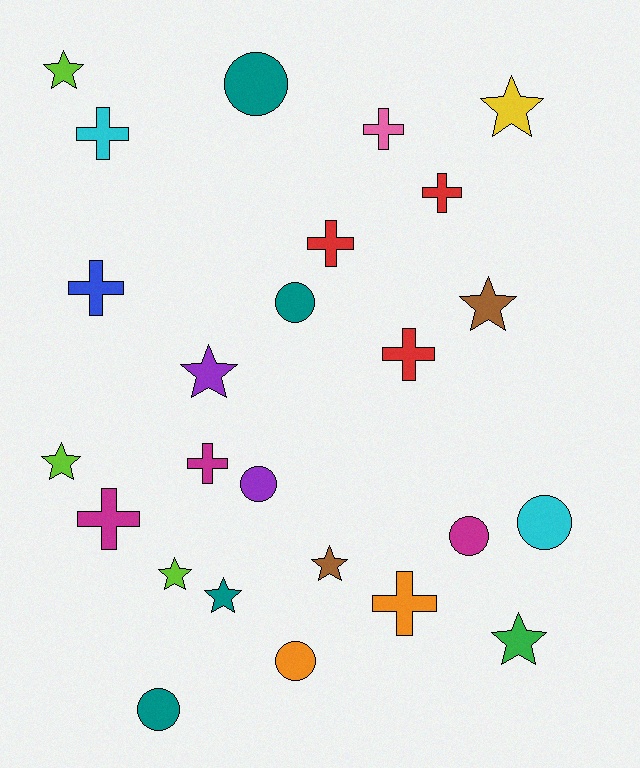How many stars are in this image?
There are 9 stars.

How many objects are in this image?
There are 25 objects.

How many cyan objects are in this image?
There are 2 cyan objects.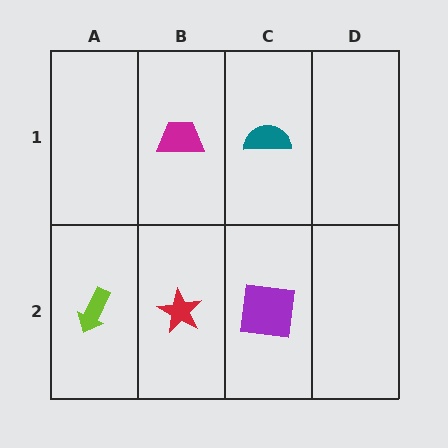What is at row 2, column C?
A purple square.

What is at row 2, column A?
A lime arrow.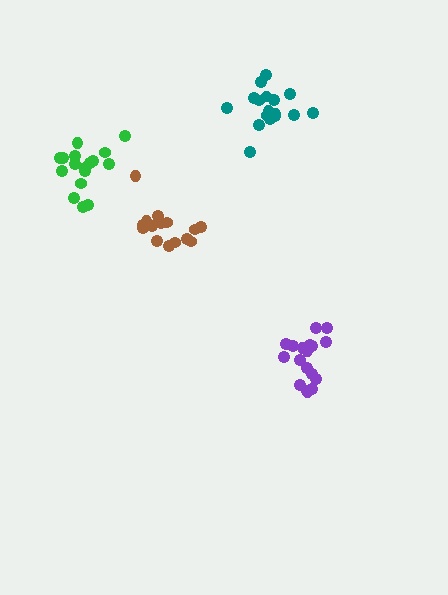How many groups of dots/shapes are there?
There are 4 groups.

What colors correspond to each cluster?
The clusters are colored: teal, purple, green, brown.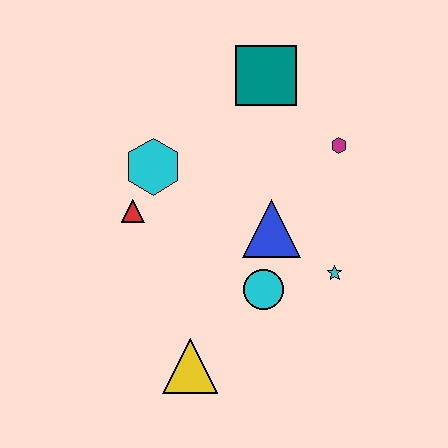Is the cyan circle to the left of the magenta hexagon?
Yes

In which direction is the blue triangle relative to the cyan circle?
The blue triangle is above the cyan circle.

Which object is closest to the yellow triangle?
The cyan circle is closest to the yellow triangle.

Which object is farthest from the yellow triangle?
The teal square is farthest from the yellow triangle.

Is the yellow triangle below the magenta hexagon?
Yes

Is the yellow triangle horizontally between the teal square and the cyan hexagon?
Yes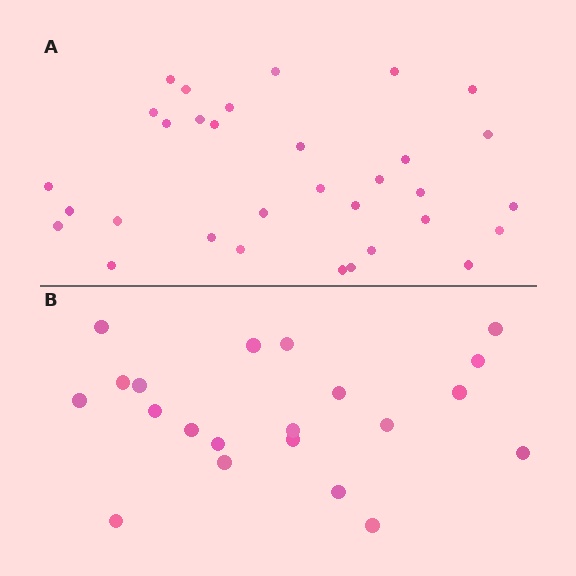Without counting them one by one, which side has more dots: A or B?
Region A (the top region) has more dots.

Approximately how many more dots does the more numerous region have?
Region A has roughly 12 or so more dots than region B.